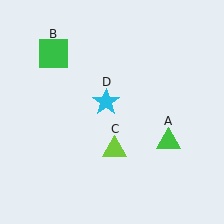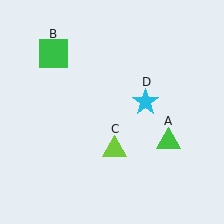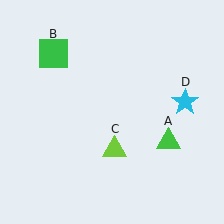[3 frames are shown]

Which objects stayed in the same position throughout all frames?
Green triangle (object A) and green square (object B) and lime triangle (object C) remained stationary.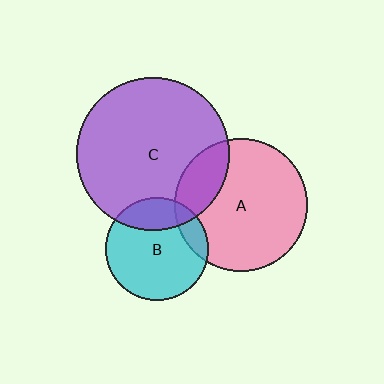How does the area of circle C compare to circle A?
Approximately 1.3 times.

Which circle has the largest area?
Circle C (purple).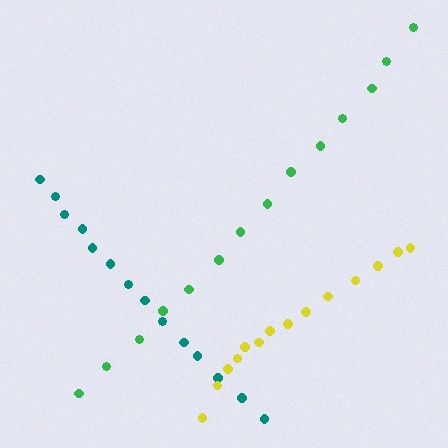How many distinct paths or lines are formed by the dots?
There are 3 distinct paths.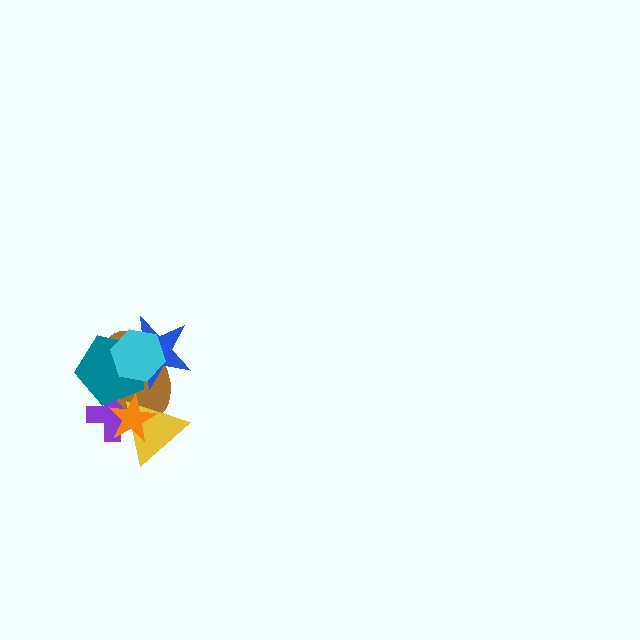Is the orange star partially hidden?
No, no other shape covers it.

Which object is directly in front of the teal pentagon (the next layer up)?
The orange star is directly in front of the teal pentagon.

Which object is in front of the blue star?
The cyan hexagon is in front of the blue star.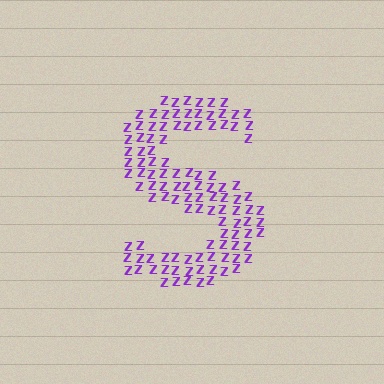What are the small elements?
The small elements are letter Z's.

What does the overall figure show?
The overall figure shows the letter S.